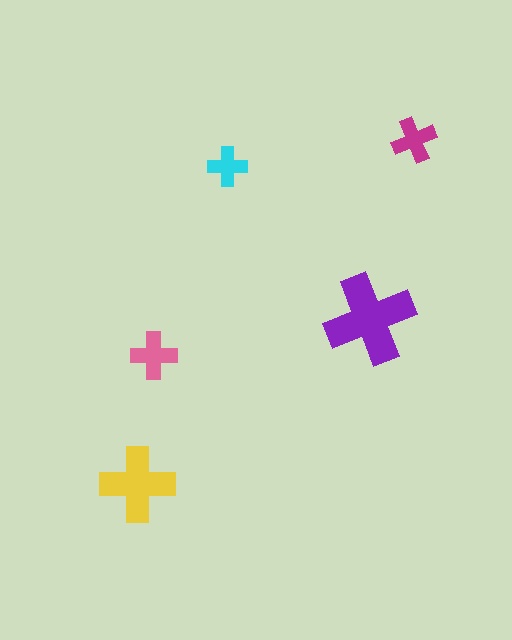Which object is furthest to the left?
The yellow cross is leftmost.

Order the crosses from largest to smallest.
the purple one, the yellow one, the pink one, the magenta one, the cyan one.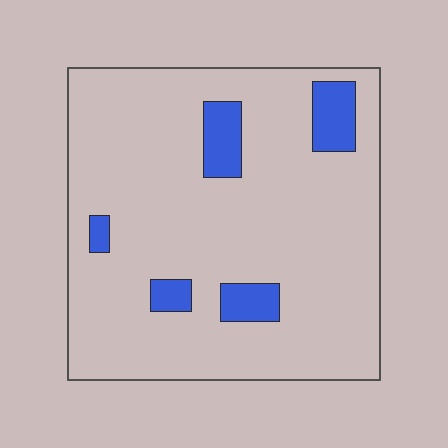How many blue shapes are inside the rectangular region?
5.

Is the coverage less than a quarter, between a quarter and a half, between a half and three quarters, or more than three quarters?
Less than a quarter.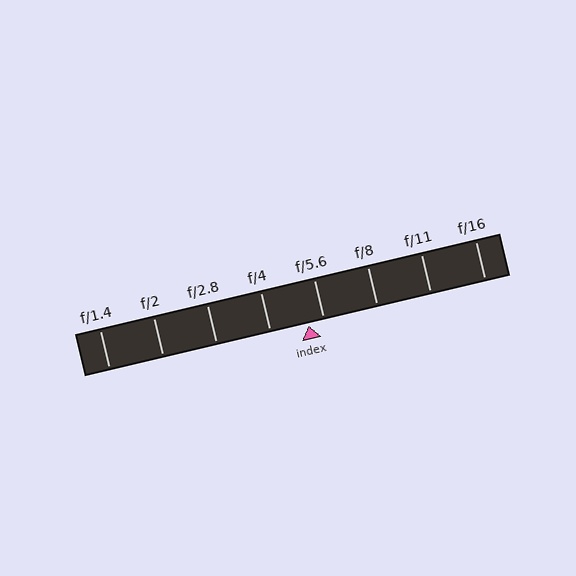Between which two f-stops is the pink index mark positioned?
The index mark is between f/4 and f/5.6.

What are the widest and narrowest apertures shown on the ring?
The widest aperture shown is f/1.4 and the narrowest is f/16.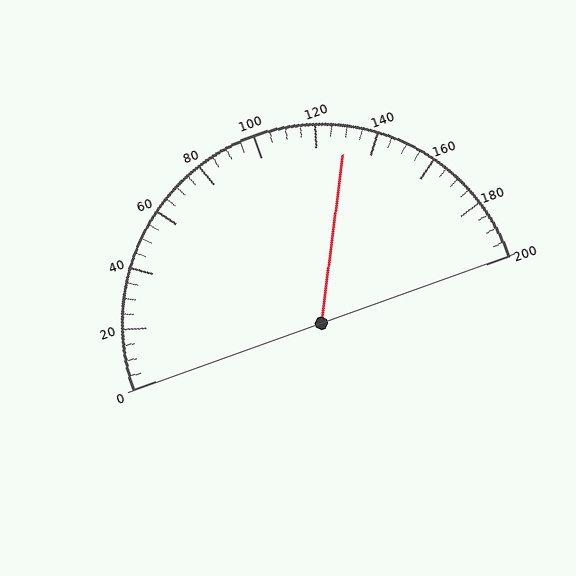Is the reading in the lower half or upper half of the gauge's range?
The reading is in the upper half of the range (0 to 200).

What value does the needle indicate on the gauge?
The needle indicates approximately 130.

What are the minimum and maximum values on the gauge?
The gauge ranges from 0 to 200.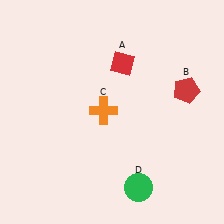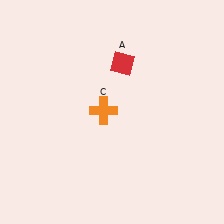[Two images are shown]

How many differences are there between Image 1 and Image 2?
There are 2 differences between the two images.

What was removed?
The green circle (D), the red pentagon (B) were removed in Image 2.